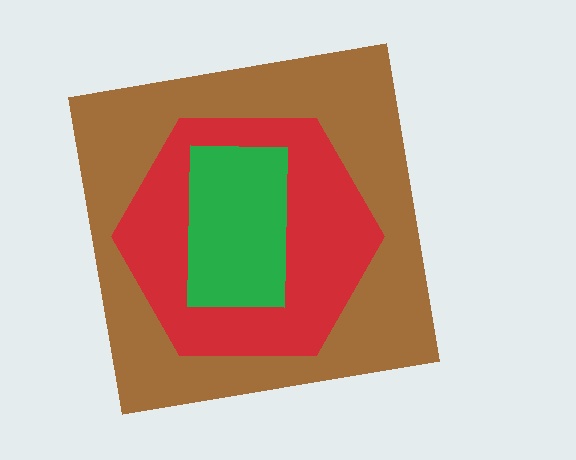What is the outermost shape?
The brown square.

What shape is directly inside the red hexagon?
The green rectangle.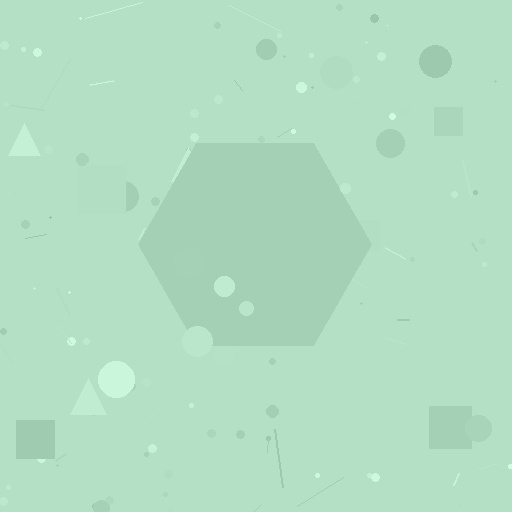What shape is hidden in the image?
A hexagon is hidden in the image.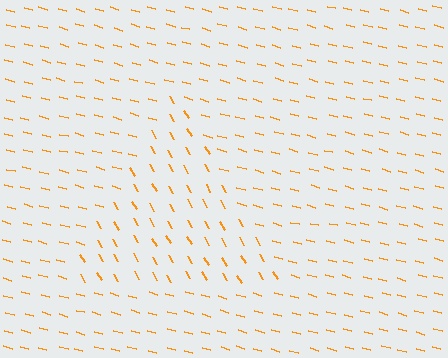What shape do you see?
I see a triangle.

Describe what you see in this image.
The image is filled with small orange line segments. A triangle region in the image has lines oriented differently from the surrounding lines, creating a visible texture boundary.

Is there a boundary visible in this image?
Yes, there is a texture boundary formed by a change in line orientation.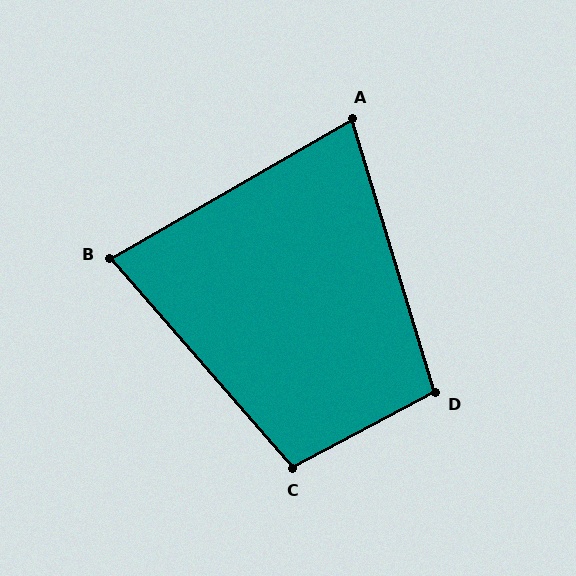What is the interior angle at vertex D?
Approximately 101 degrees (obtuse).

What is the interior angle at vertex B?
Approximately 79 degrees (acute).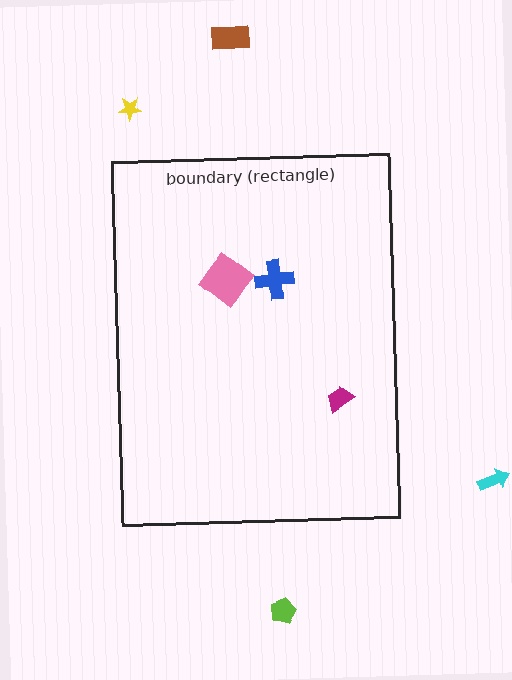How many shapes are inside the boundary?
3 inside, 4 outside.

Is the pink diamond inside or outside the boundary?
Inside.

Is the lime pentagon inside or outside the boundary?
Outside.